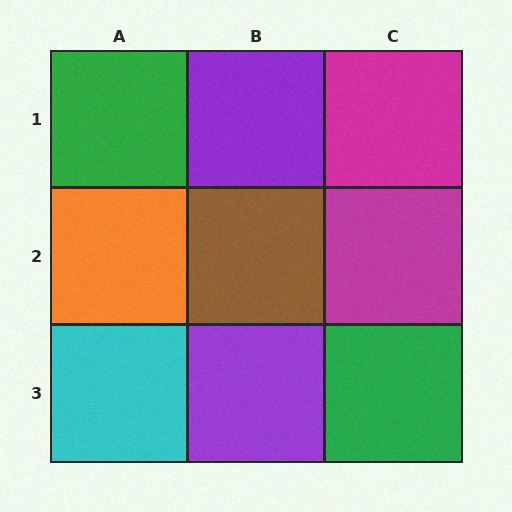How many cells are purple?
2 cells are purple.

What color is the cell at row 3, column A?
Cyan.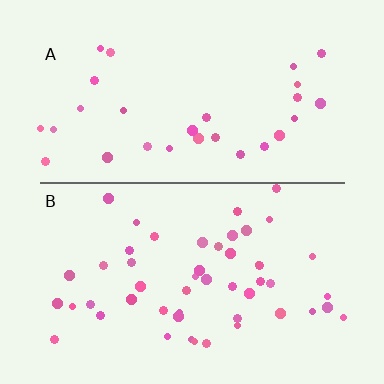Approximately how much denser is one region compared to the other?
Approximately 1.7× — region B over region A.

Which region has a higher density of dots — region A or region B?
B (the bottom).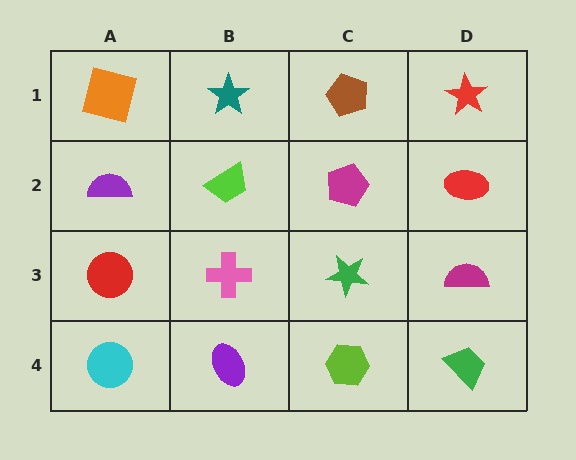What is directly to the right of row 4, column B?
A lime hexagon.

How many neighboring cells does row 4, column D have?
2.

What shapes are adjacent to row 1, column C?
A magenta pentagon (row 2, column C), a teal star (row 1, column B), a red star (row 1, column D).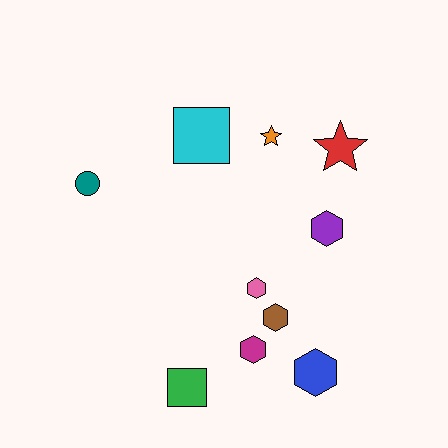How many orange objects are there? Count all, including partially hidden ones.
There is 1 orange object.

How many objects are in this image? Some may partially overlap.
There are 10 objects.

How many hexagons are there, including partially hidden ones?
There are 5 hexagons.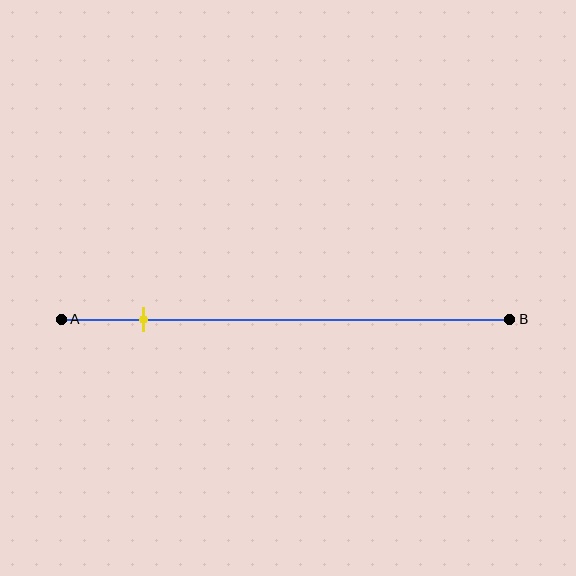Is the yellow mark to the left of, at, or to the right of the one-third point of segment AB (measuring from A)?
The yellow mark is to the left of the one-third point of segment AB.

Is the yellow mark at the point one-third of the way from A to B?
No, the mark is at about 20% from A, not at the 33% one-third point.